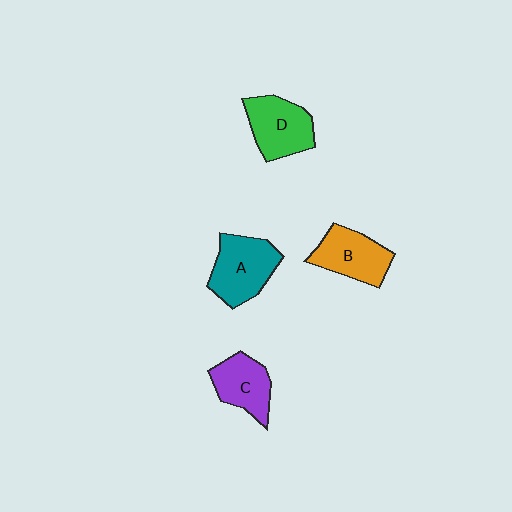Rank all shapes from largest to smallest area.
From largest to smallest: A (teal), D (green), B (orange), C (purple).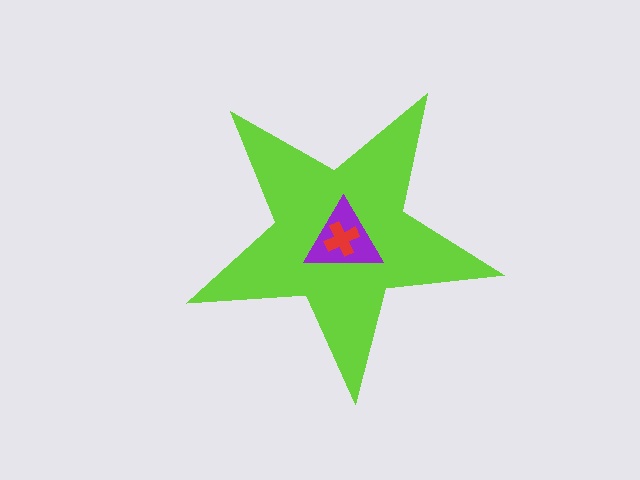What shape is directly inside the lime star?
The purple triangle.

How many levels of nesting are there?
3.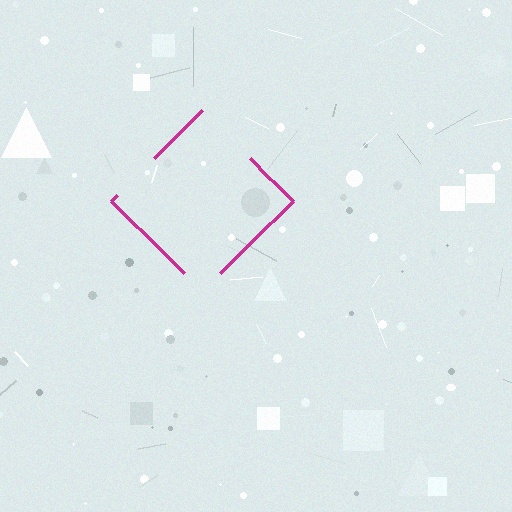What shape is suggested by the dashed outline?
The dashed outline suggests a diamond.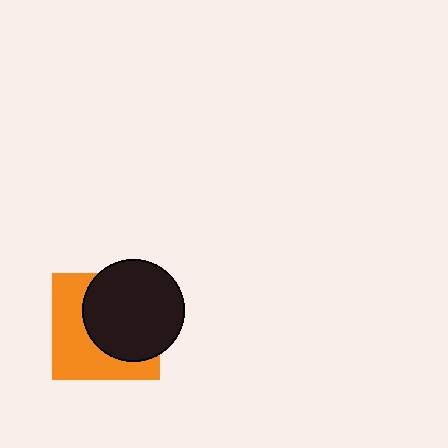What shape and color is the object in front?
The object in front is a black circle.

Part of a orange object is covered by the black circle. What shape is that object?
It is a square.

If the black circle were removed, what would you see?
You would see the complete orange square.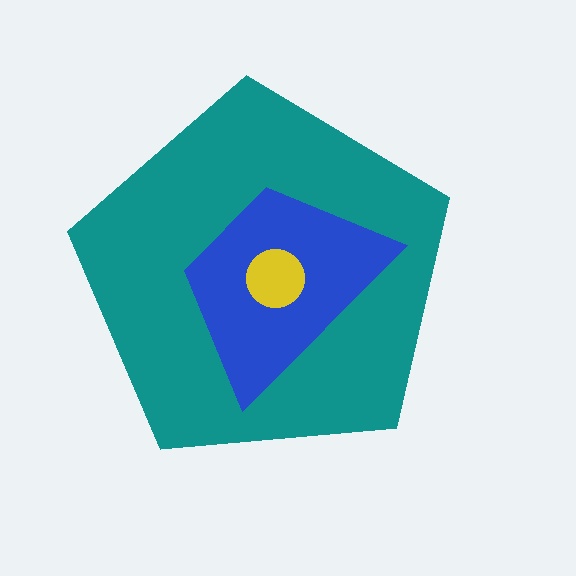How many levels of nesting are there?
3.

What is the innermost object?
The yellow circle.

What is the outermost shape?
The teal pentagon.